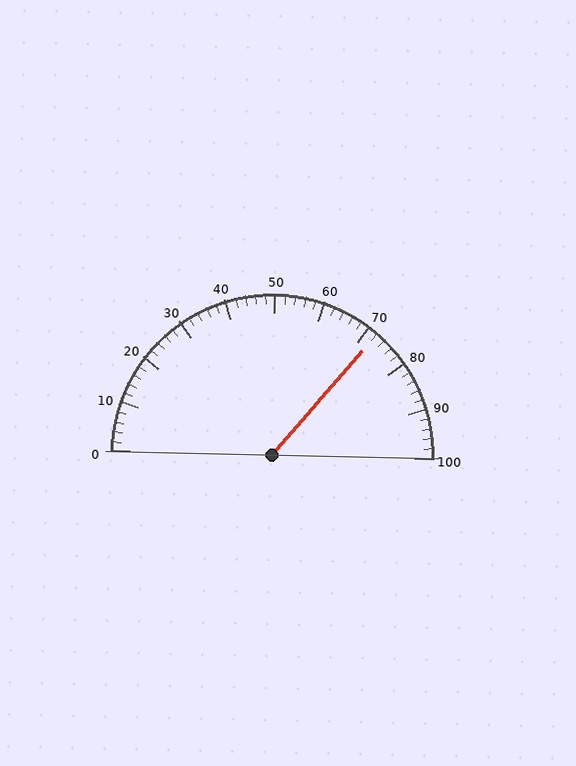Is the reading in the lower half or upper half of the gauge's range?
The reading is in the upper half of the range (0 to 100).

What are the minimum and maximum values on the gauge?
The gauge ranges from 0 to 100.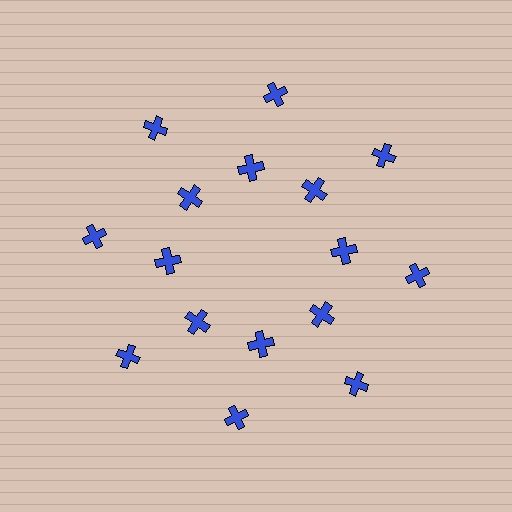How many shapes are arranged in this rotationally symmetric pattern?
There are 16 shapes, arranged in 8 groups of 2.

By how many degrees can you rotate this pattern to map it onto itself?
The pattern maps onto itself every 45 degrees of rotation.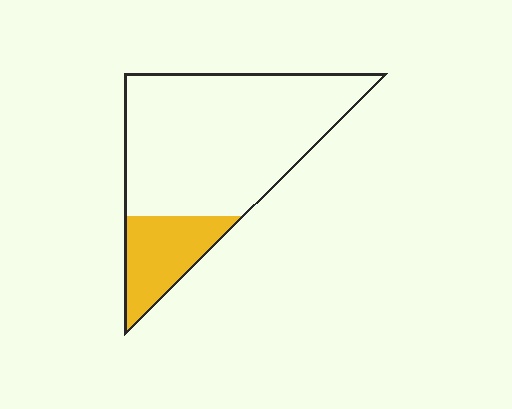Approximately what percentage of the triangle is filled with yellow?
Approximately 20%.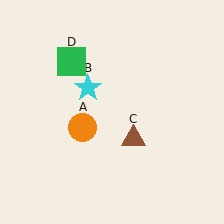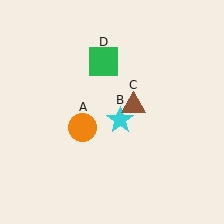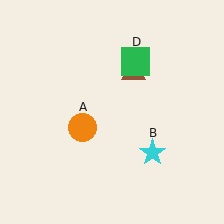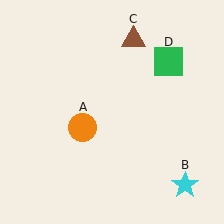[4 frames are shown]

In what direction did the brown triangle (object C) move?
The brown triangle (object C) moved up.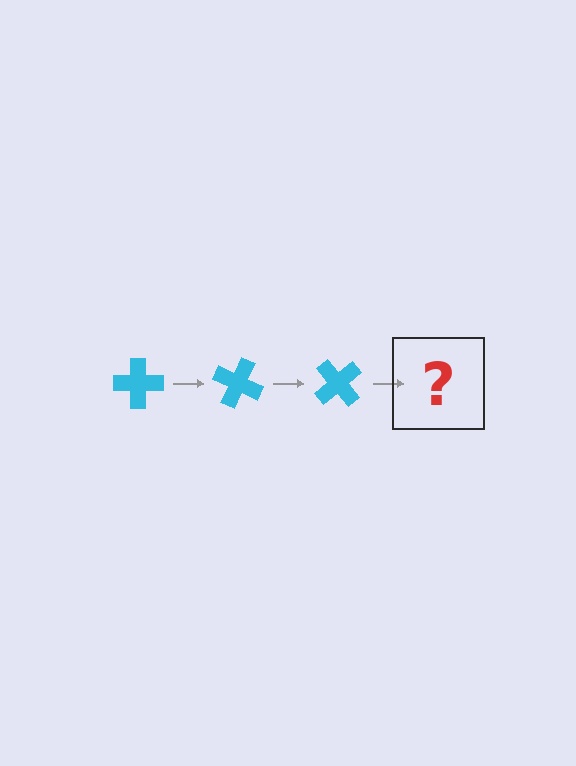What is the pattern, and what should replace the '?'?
The pattern is that the cross rotates 25 degrees each step. The '?' should be a cyan cross rotated 75 degrees.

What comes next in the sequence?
The next element should be a cyan cross rotated 75 degrees.